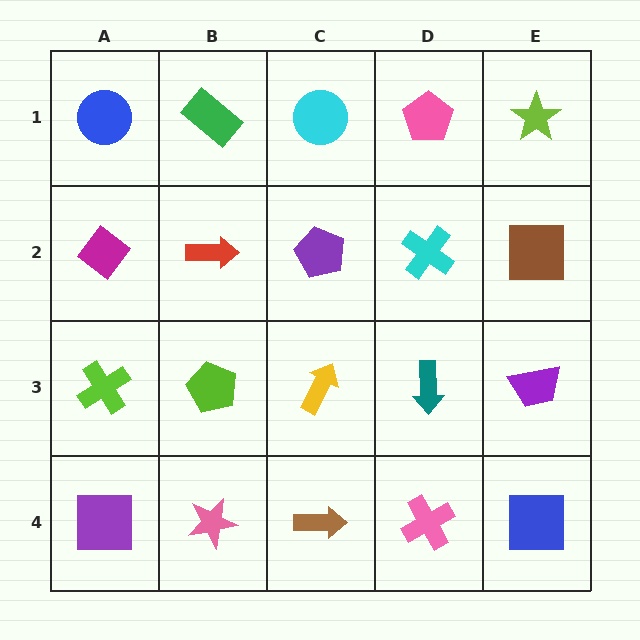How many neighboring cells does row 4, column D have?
3.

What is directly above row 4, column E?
A purple trapezoid.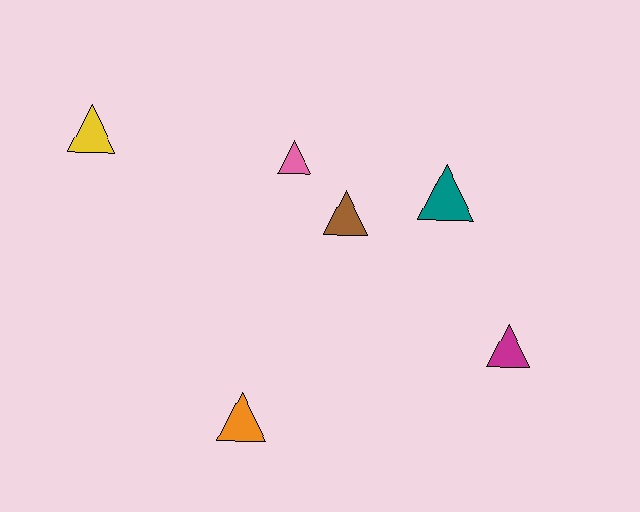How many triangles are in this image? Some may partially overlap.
There are 6 triangles.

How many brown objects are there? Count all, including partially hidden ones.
There is 1 brown object.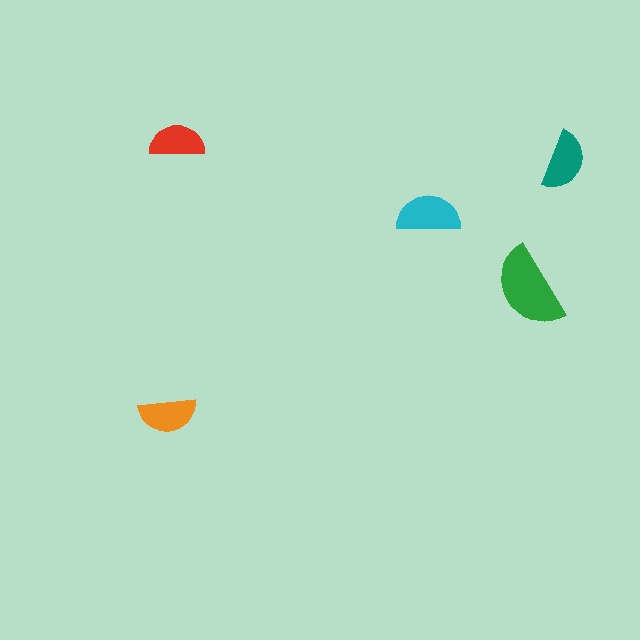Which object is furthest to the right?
The teal semicircle is rightmost.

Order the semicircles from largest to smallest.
the green one, the cyan one, the teal one, the orange one, the red one.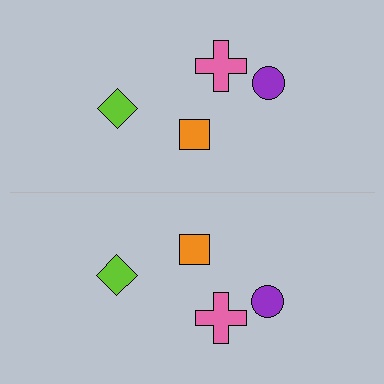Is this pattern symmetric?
Yes, this pattern has bilateral (reflection) symmetry.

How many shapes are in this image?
There are 8 shapes in this image.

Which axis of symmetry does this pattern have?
The pattern has a horizontal axis of symmetry running through the center of the image.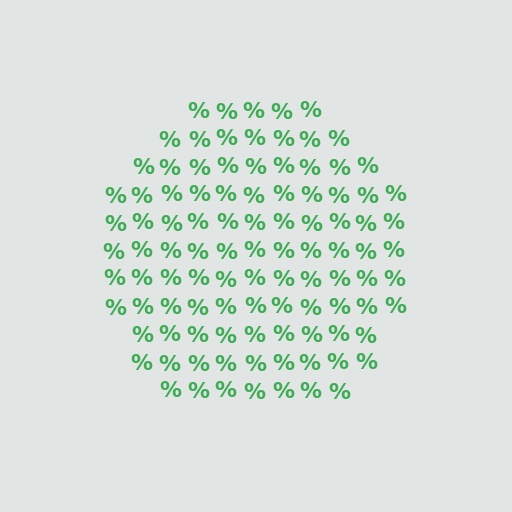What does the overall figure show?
The overall figure shows a circle.